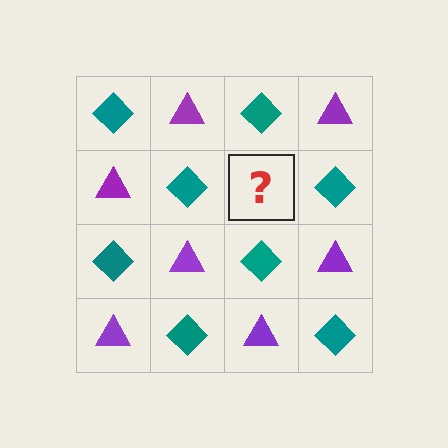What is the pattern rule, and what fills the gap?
The rule is that it alternates teal diamond and purple triangle in a checkerboard pattern. The gap should be filled with a purple triangle.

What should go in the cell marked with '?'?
The missing cell should contain a purple triangle.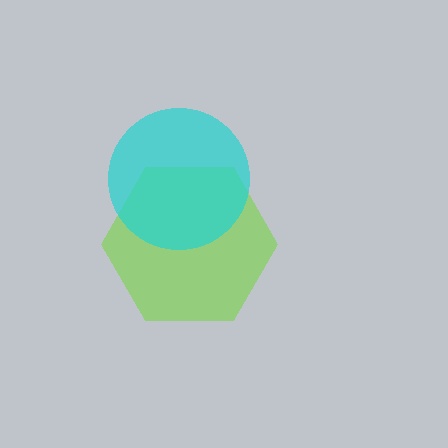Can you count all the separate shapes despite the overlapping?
Yes, there are 2 separate shapes.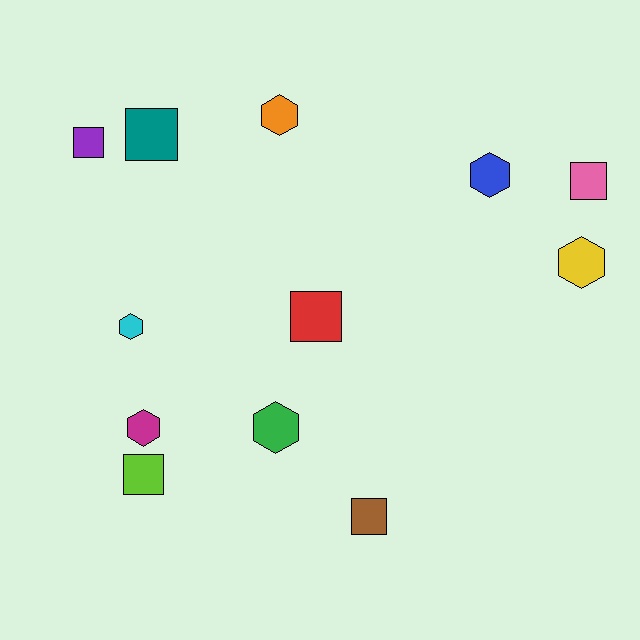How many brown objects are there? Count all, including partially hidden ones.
There is 1 brown object.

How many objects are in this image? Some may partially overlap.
There are 12 objects.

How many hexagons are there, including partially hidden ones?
There are 6 hexagons.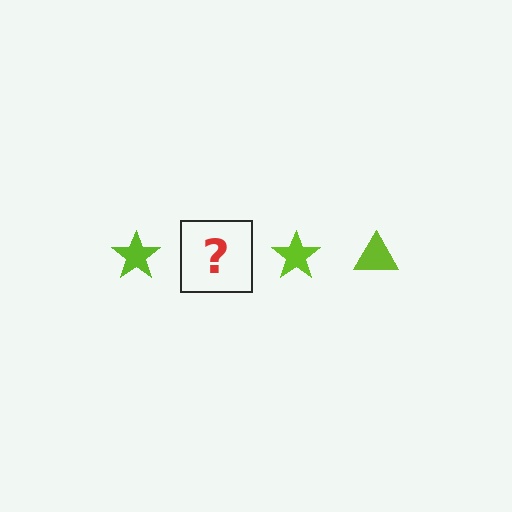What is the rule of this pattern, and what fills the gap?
The rule is that the pattern cycles through star, triangle shapes in lime. The gap should be filled with a lime triangle.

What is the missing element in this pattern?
The missing element is a lime triangle.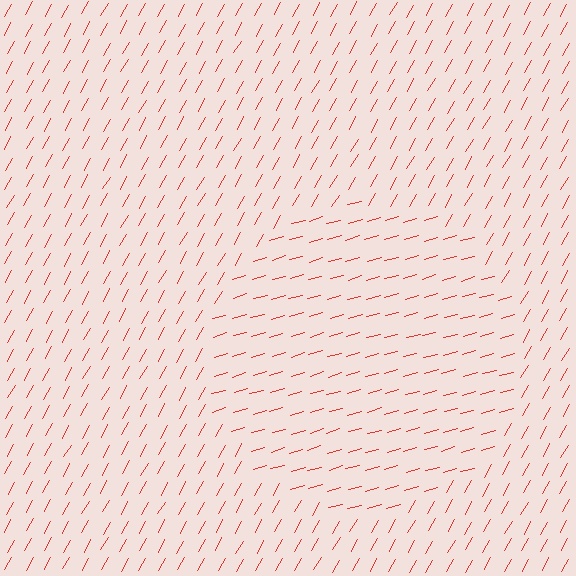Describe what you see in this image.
The image is filled with small red line segments. A circle region in the image has lines oriented differently from the surrounding lines, creating a visible texture boundary.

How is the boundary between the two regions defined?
The boundary is defined purely by a change in line orientation (approximately 45 degrees difference). All lines are the same color and thickness.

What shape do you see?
I see a circle.